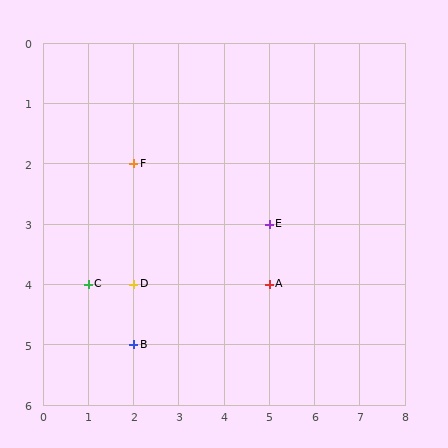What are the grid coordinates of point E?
Point E is at grid coordinates (5, 3).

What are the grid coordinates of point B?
Point B is at grid coordinates (2, 5).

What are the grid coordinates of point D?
Point D is at grid coordinates (2, 4).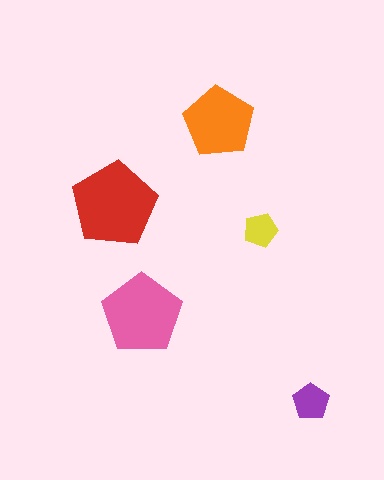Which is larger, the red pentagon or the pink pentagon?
The red one.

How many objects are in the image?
There are 5 objects in the image.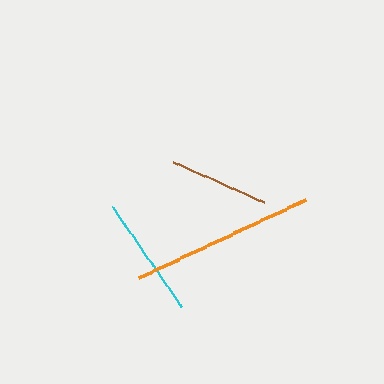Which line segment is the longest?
The orange line is the longest at approximately 185 pixels.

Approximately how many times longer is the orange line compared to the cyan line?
The orange line is approximately 1.5 times the length of the cyan line.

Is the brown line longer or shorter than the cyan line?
The cyan line is longer than the brown line.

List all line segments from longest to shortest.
From longest to shortest: orange, cyan, brown.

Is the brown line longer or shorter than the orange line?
The orange line is longer than the brown line.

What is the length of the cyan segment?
The cyan segment is approximately 122 pixels long.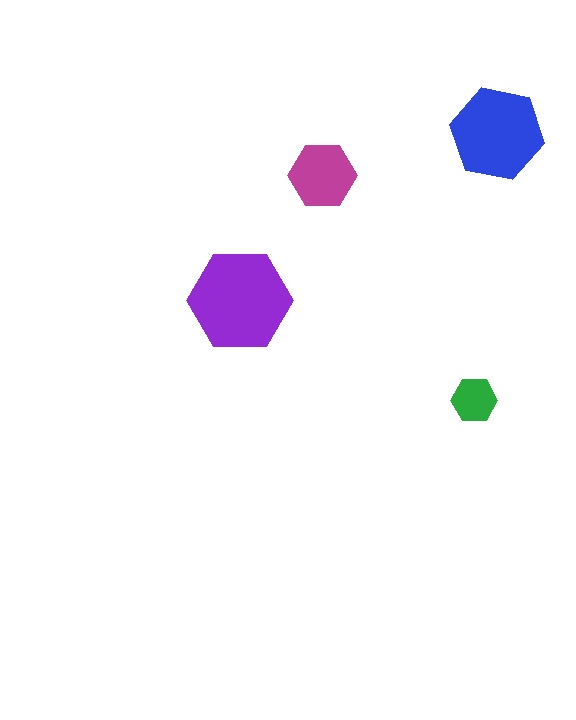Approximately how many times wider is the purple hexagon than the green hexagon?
About 2.5 times wider.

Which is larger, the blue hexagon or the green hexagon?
The blue one.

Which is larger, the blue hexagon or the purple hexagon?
The purple one.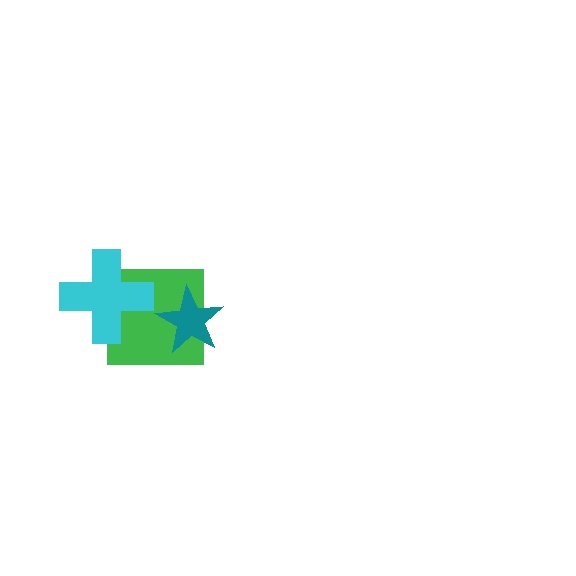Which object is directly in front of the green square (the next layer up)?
The cyan cross is directly in front of the green square.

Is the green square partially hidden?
Yes, it is partially covered by another shape.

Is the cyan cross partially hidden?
No, no other shape covers it.